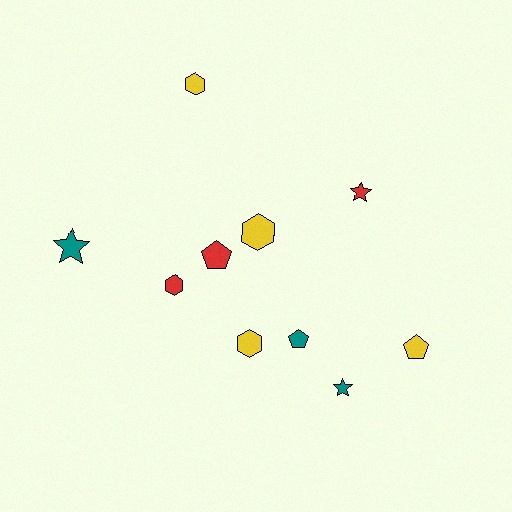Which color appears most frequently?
Yellow, with 4 objects.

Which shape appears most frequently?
Hexagon, with 4 objects.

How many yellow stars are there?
There are no yellow stars.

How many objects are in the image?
There are 10 objects.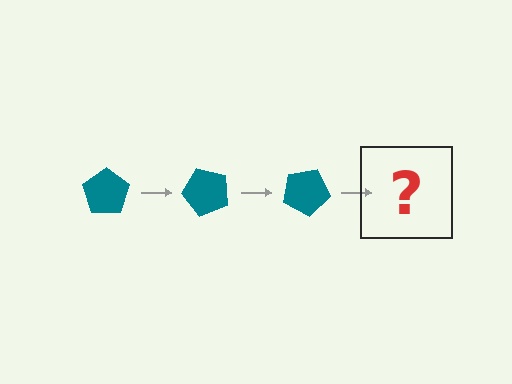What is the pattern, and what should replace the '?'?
The pattern is that the pentagon rotates 50 degrees each step. The '?' should be a teal pentagon rotated 150 degrees.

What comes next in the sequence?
The next element should be a teal pentagon rotated 150 degrees.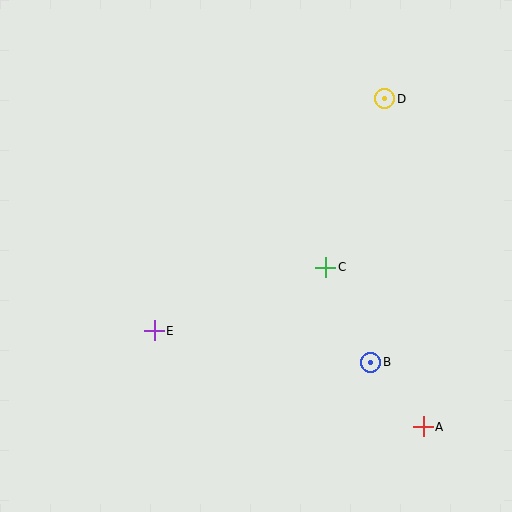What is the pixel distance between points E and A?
The distance between E and A is 286 pixels.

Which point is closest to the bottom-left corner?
Point E is closest to the bottom-left corner.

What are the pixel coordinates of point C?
Point C is at (326, 267).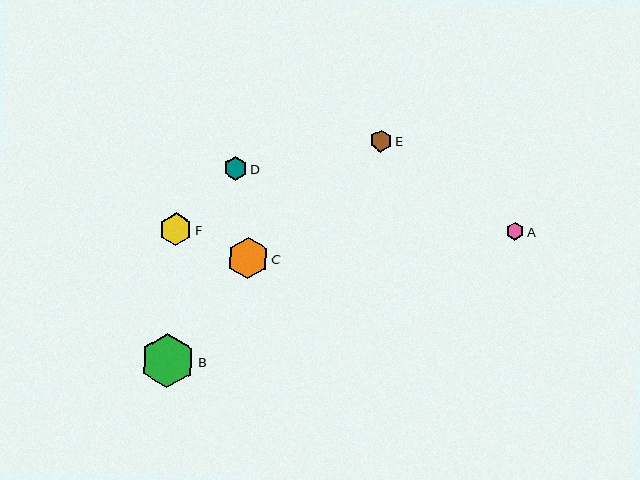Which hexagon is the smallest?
Hexagon A is the smallest with a size of approximately 18 pixels.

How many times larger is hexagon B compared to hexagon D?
Hexagon B is approximately 2.3 times the size of hexagon D.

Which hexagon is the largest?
Hexagon B is the largest with a size of approximately 54 pixels.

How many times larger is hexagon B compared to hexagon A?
Hexagon B is approximately 3.1 times the size of hexagon A.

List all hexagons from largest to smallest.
From largest to smallest: B, C, F, D, E, A.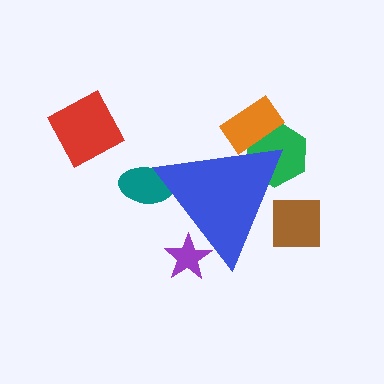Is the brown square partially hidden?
Yes, the brown square is partially hidden behind the blue triangle.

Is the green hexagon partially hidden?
Yes, the green hexagon is partially hidden behind the blue triangle.